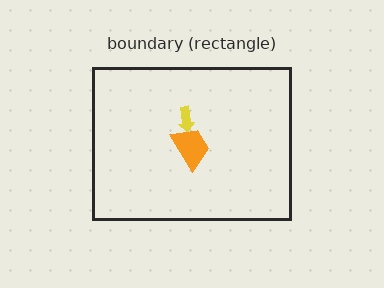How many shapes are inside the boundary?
2 inside, 0 outside.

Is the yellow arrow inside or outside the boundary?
Inside.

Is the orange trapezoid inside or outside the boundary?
Inside.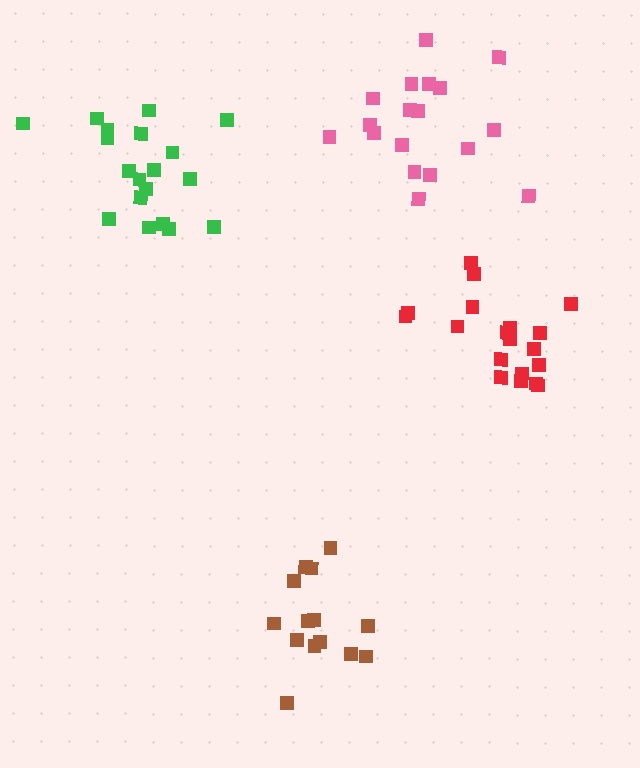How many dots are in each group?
Group 1: 18 dots, Group 2: 14 dots, Group 3: 19 dots, Group 4: 19 dots (70 total).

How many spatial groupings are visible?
There are 4 spatial groupings.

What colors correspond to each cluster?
The clusters are colored: pink, brown, green, red.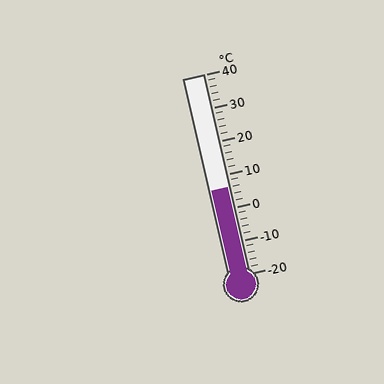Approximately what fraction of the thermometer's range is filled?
The thermometer is filled to approximately 45% of its range.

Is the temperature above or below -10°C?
The temperature is above -10°C.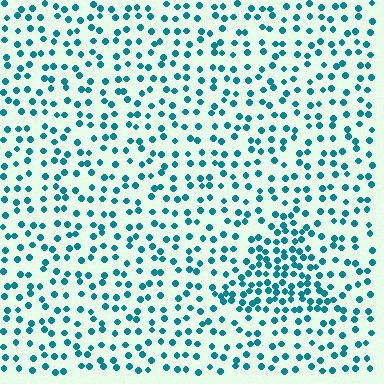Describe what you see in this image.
The image contains small teal elements arranged at two different densities. A triangle-shaped region is visible where the elements are more densely packed than the surrounding area.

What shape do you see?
I see a triangle.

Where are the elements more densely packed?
The elements are more densely packed inside the triangle boundary.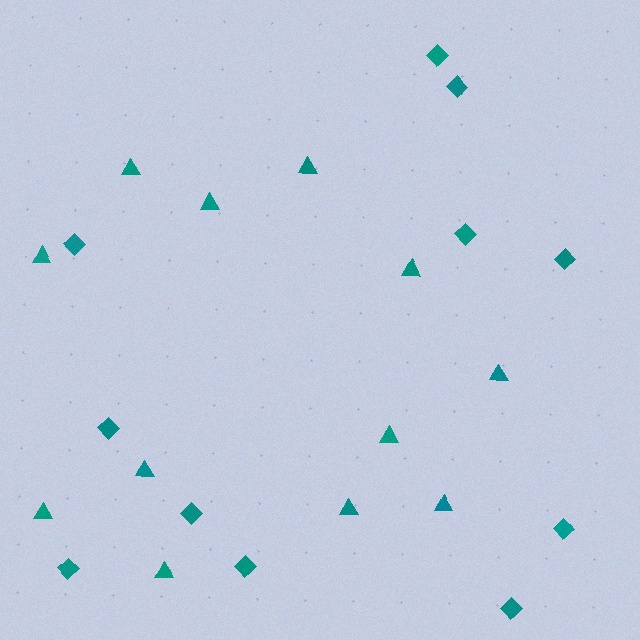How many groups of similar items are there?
There are 2 groups: one group of diamonds (11) and one group of triangles (12).